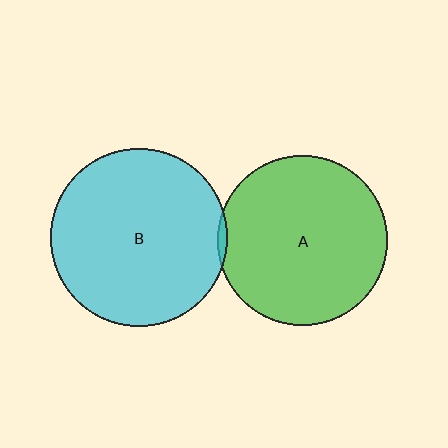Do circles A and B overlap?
Yes.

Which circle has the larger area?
Circle B (cyan).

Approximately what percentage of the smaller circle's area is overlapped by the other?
Approximately 5%.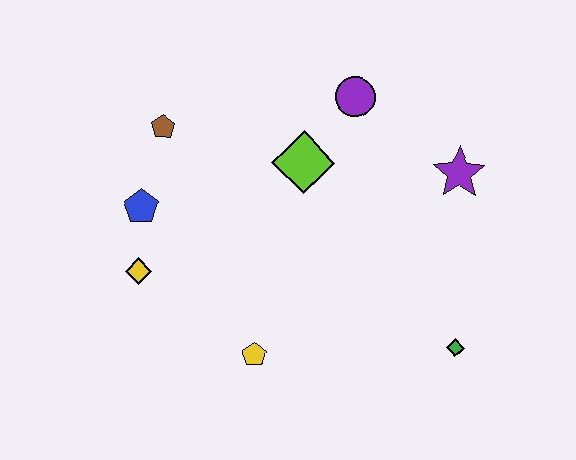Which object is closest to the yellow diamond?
The blue pentagon is closest to the yellow diamond.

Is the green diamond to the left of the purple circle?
No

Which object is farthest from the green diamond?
The brown pentagon is farthest from the green diamond.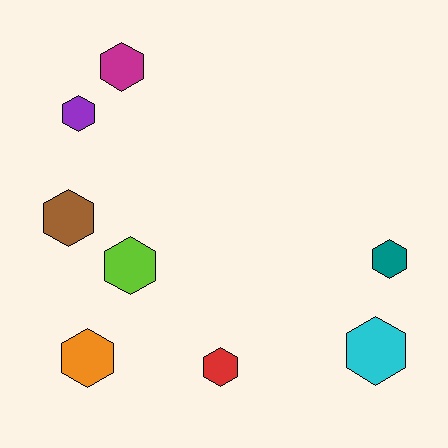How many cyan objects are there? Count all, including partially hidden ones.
There is 1 cyan object.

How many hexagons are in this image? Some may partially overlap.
There are 8 hexagons.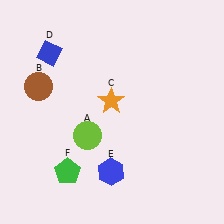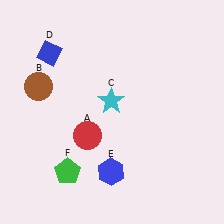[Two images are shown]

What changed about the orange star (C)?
In Image 1, C is orange. In Image 2, it changed to cyan.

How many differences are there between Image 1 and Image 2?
There are 2 differences between the two images.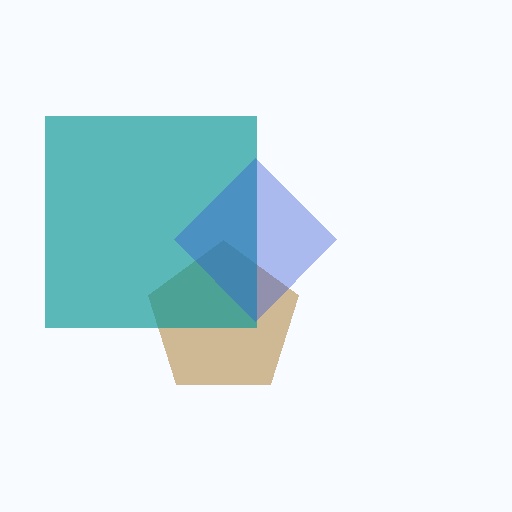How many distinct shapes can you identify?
There are 3 distinct shapes: a brown pentagon, a teal square, a blue diamond.